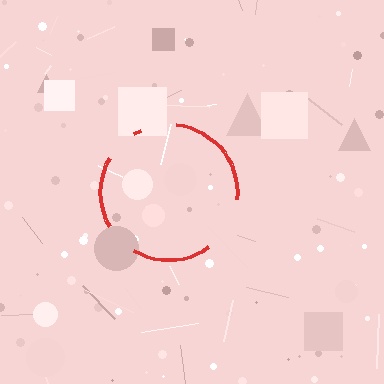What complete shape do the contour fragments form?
The contour fragments form a circle.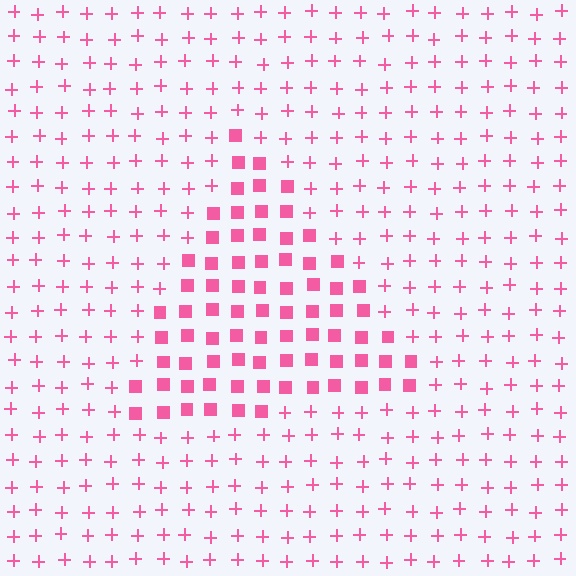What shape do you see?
I see a triangle.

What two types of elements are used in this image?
The image uses squares inside the triangle region and plus signs outside it.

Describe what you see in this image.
The image is filled with small pink elements arranged in a uniform grid. A triangle-shaped region contains squares, while the surrounding area contains plus signs. The boundary is defined purely by the change in element shape.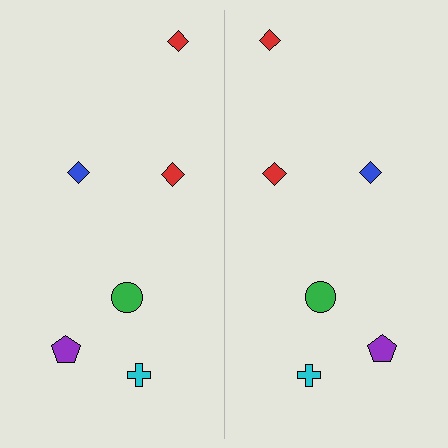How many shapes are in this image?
There are 12 shapes in this image.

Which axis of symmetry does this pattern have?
The pattern has a vertical axis of symmetry running through the center of the image.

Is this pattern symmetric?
Yes, this pattern has bilateral (reflection) symmetry.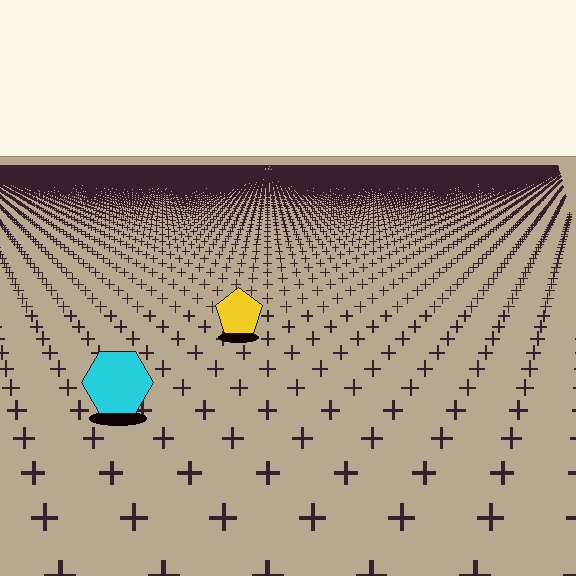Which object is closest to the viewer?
The cyan hexagon is closest. The texture marks near it are larger and more spread out.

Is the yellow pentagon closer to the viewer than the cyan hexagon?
No. The cyan hexagon is closer — you can tell from the texture gradient: the ground texture is coarser near it.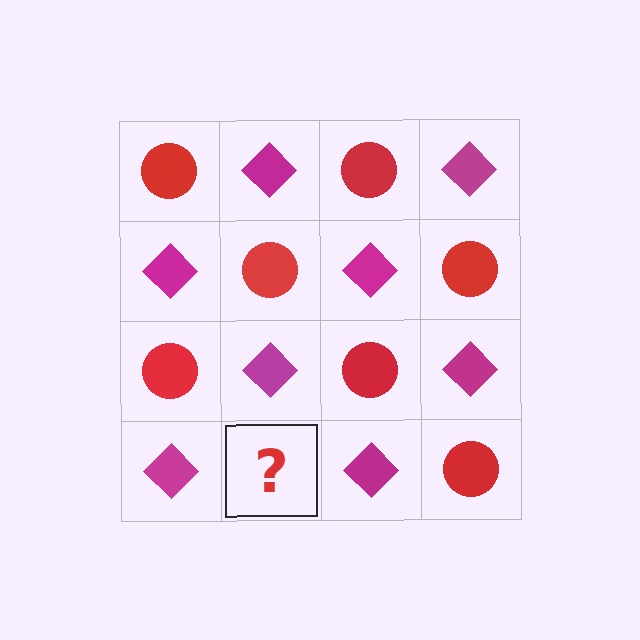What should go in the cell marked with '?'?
The missing cell should contain a red circle.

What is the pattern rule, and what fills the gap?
The rule is that it alternates red circle and magenta diamond in a checkerboard pattern. The gap should be filled with a red circle.